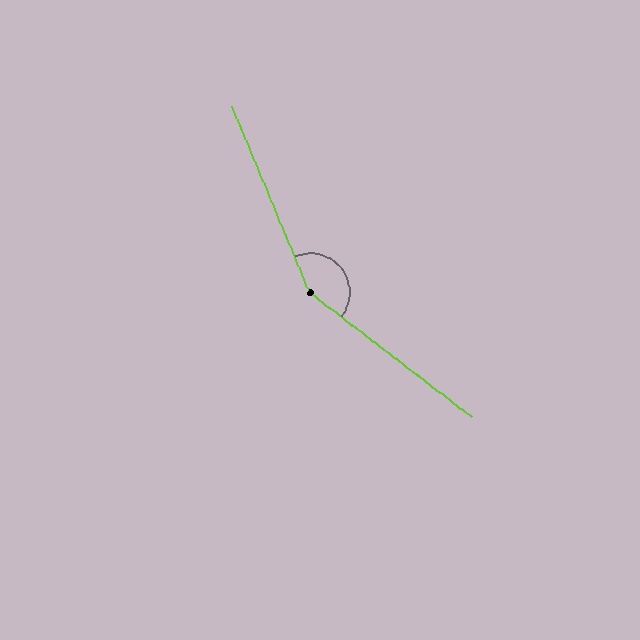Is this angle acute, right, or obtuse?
It is obtuse.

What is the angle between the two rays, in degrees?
Approximately 150 degrees.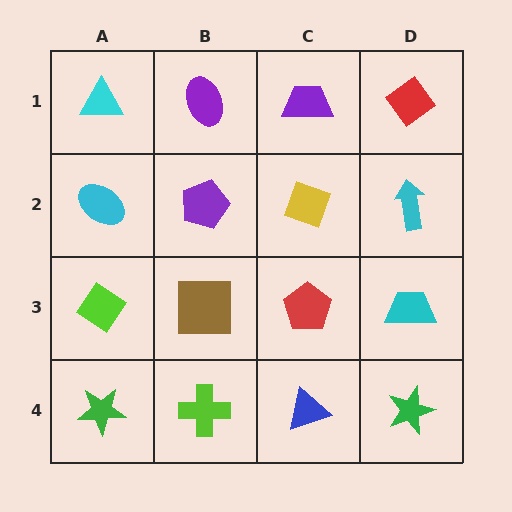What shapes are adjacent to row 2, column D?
A red diamond (row 1, column D), a cyan trapezoid (row 3, column D), a yellow diamond (row 2, column C).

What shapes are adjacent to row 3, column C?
A yellow diamond (row 2, column C), a blue triangle (row 4, column C), a brown square (row 3, column B), a cyan trapezoid (row 3, column D).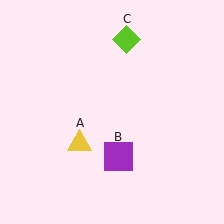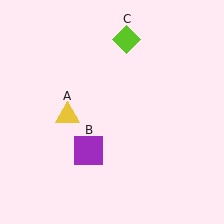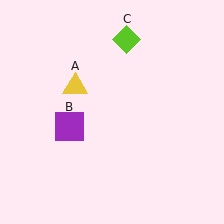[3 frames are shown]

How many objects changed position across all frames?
2 objects changed position: yellow triangle (object A), purple square (object B).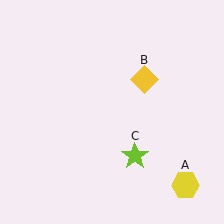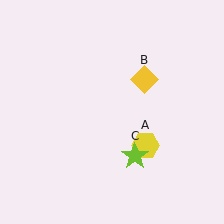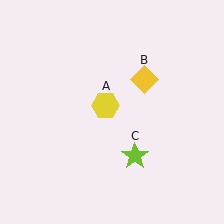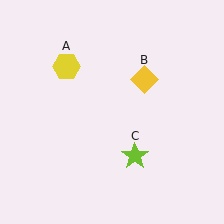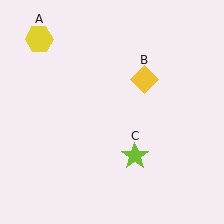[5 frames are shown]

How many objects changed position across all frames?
1 object changed position: yellow hexagon (object A).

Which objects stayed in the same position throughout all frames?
Yellow diamond (object B) and lime star (object C) remained stationary.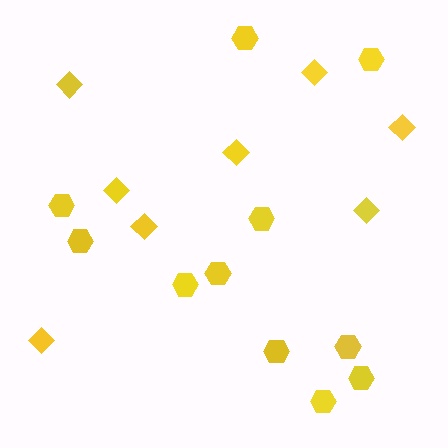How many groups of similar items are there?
There are 2 groups: one group of diamonds (8) and one group of hexagons (11).